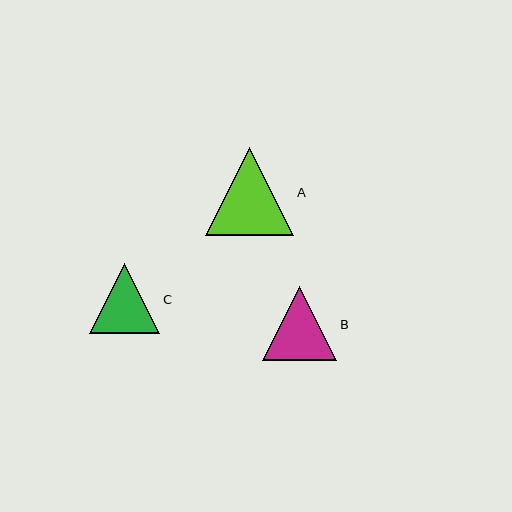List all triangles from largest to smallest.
From largest to smallest: A, B, C.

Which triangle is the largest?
Triangle A is the largest with a size of approximately 88 pixels.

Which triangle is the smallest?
Triangle C is the smallest with a size of approximately 70 pixels.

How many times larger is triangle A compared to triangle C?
Triangle A is approximately 1.3 times the size of triangle C.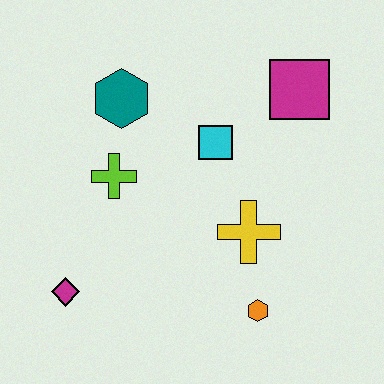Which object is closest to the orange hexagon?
The yellow cross is closest to the orange hexagon.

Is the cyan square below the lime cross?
No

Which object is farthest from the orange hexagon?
The teal hexagon is farthest from the orange hexagon.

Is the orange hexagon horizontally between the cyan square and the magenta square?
Yes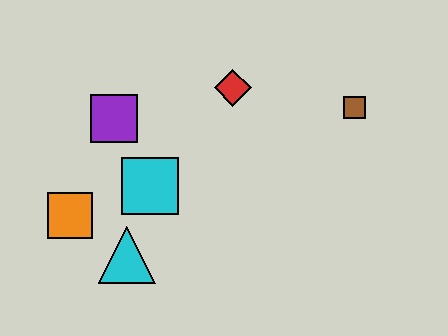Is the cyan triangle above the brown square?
No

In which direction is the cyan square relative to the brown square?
The cyan square is to the left of the brown square.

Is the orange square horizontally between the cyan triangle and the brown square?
No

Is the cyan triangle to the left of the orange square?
No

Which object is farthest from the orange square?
The brown square is farthest from the orange square.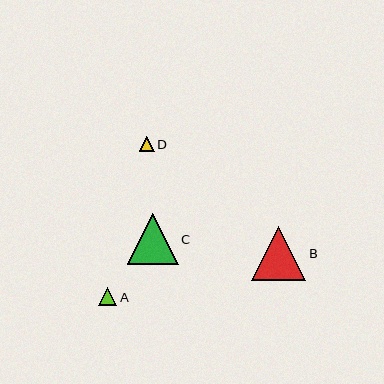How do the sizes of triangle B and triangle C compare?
Triangle B and triangle C are approximately the same size.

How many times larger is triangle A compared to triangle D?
Triangle A is approximately 1.2 times the size of triangle D.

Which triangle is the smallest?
Triangle D is the smallest with a size of approximately 15 pixels.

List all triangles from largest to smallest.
From largest to smallest: B, C, A, D.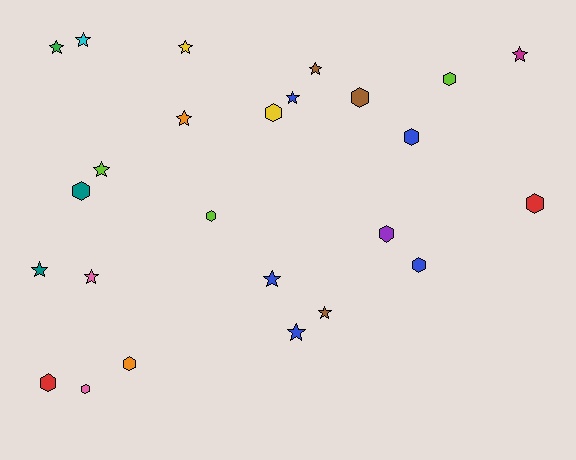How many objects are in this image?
There are 25 objects.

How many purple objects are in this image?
There is 1 purple object.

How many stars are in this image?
There are 13 stars.